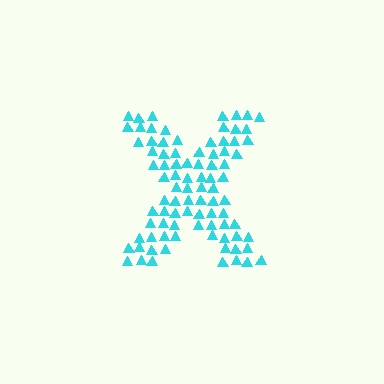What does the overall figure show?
The overall figure shows the letter X.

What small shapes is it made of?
It is made of small triangles.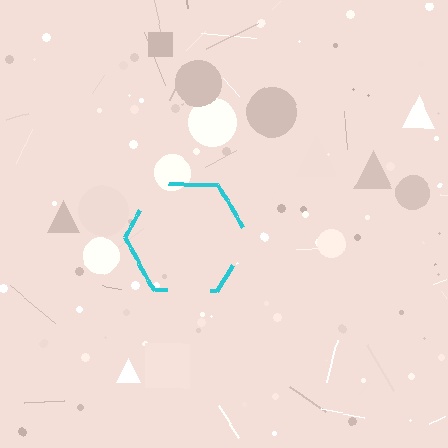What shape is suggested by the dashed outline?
The dashed outline suggests a hexagon.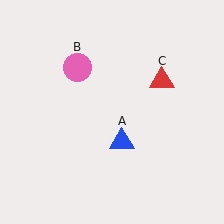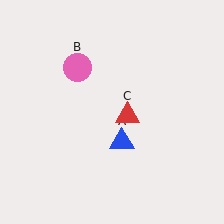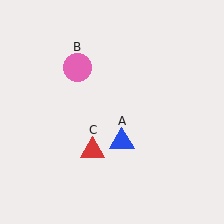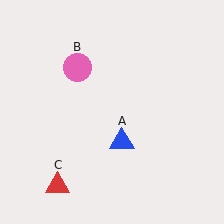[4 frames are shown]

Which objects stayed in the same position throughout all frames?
Blue triangle (object A) and pink circle (object B) remained stationary.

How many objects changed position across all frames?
1 object changed position: red triangle (object C).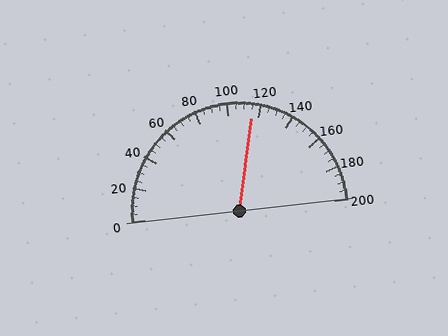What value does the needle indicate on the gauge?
The needle indicates approximately 115.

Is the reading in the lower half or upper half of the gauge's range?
The reading is in the upper half of the range (0 to 200).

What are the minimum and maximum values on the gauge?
The gauge ranges from 0 to 200.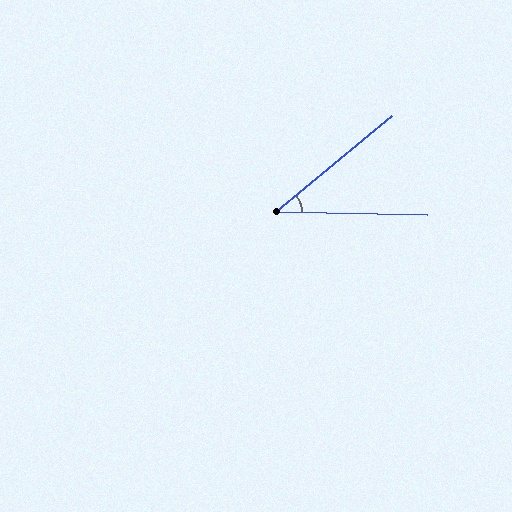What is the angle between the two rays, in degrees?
Approximately 41 degrees.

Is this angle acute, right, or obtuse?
It is acute.